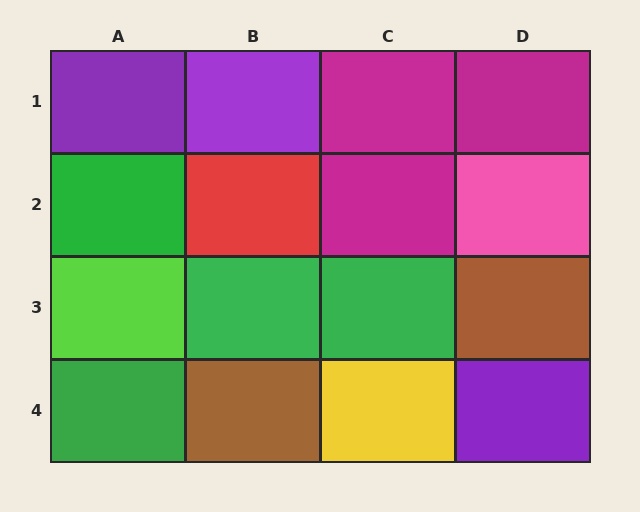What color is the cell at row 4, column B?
Brown.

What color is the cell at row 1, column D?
Magenta.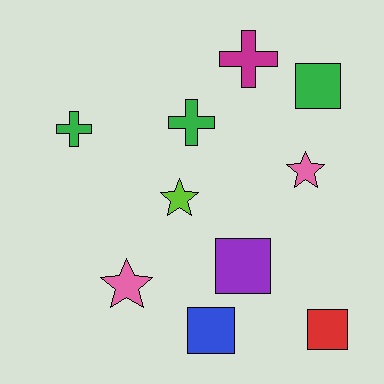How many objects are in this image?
There are 10 objects.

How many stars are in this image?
There are 3 stars.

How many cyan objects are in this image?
There are no cyan objects.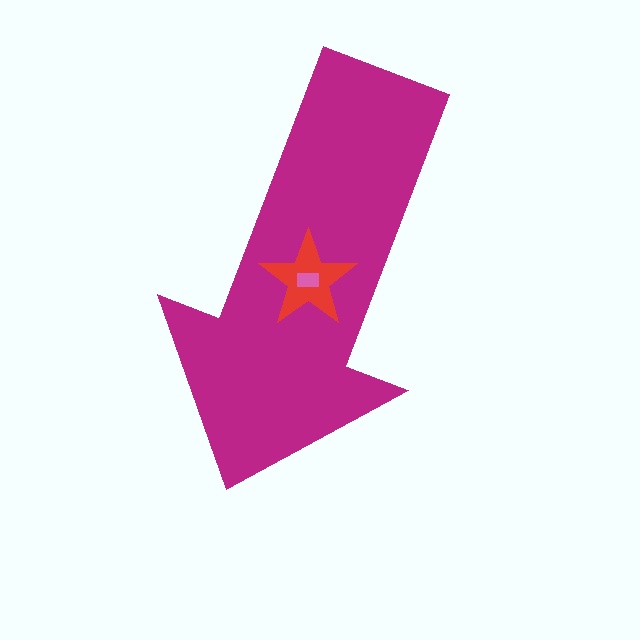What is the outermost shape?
The magenta arrow.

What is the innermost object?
The pink rectangle.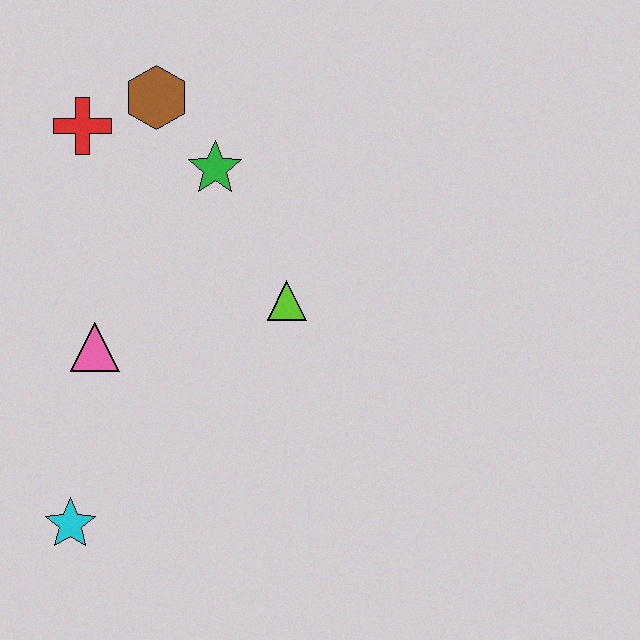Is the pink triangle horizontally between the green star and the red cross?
Yes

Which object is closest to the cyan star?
The pink triangle is closest to the cyan star.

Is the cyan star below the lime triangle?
Yes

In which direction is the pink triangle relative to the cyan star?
The pink triangle is above the cyan star.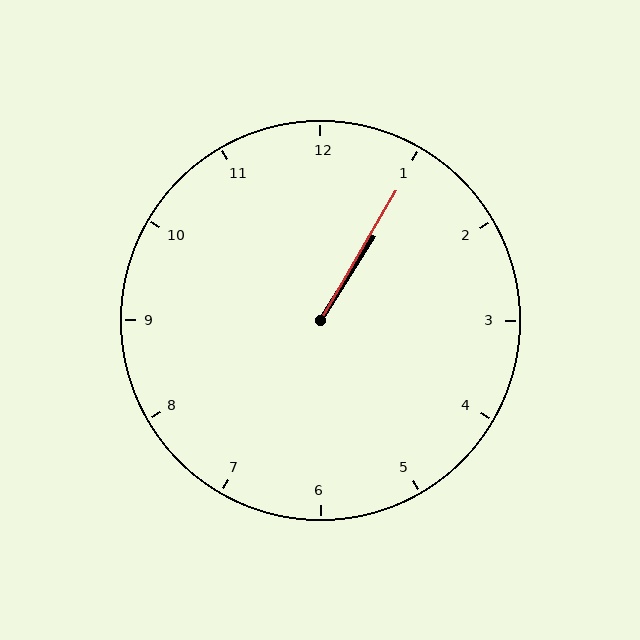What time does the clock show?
1:05.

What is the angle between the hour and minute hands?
Approximately 2 degrees.